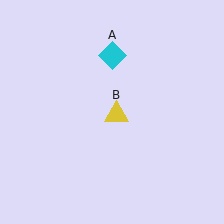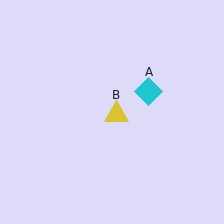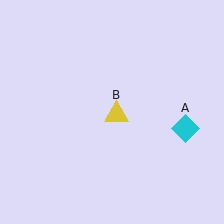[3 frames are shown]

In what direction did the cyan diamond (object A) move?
The cyan diamond (object A) moved down and to the right.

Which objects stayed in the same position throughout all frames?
Yellow triangle (object B) remained stationary.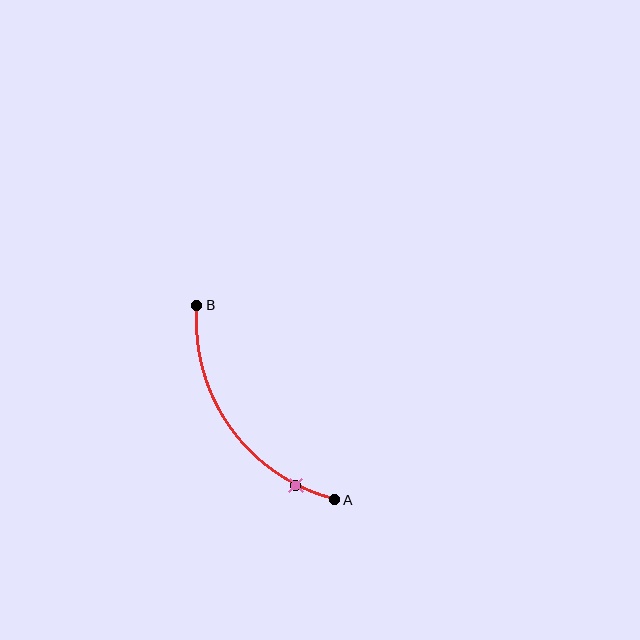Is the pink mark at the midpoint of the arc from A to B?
No. The pink mark lies on the arc but is closer to endpoint A. The arc midpoint would be at the point on the curve equidistant along the arc from both A and B.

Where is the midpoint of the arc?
The arc midpoint is the point on the curve farthest from the straight line joining A and B. It sits below and to the left of that line.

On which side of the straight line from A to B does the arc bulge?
The arc bulges below and to the left of the straight line connecting A and B.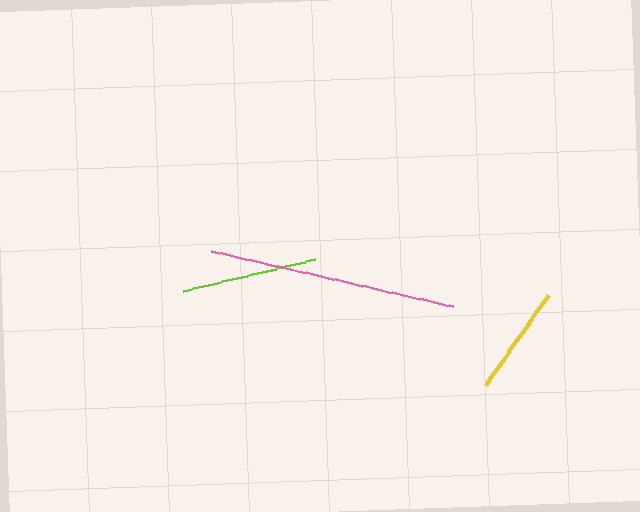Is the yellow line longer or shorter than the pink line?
The pink line is longer than the yellow line.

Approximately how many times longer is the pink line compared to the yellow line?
The pink line is approximately 2.2 times the length of the yellow line.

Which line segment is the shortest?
The yellow line is the shortest at approximately 110 pixels.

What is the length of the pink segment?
The pink segment is approximately 248 pixels long.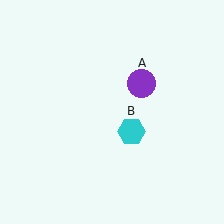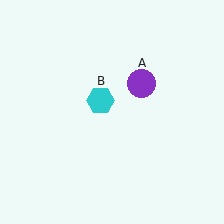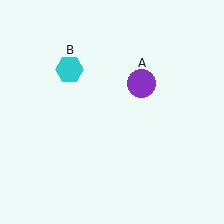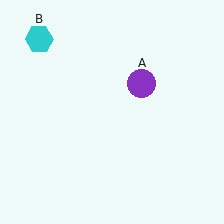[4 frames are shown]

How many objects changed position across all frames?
1 object changed position: cyan hexagon (object B).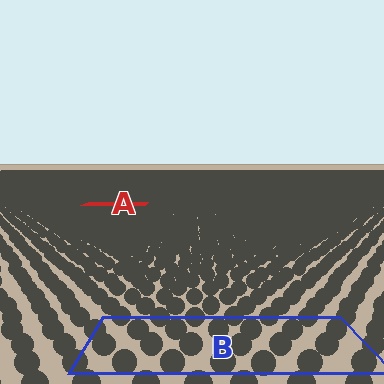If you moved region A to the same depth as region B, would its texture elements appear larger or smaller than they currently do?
They would appear larger. At a closer depth, the same texture elements are projected at a bigger on-screen size.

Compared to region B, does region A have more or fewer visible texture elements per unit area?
Region A has more texture elements per unit area — they are packed more densely because it is farther away.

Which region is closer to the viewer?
Region B is closer. The texture elements there are larger and more spread out.